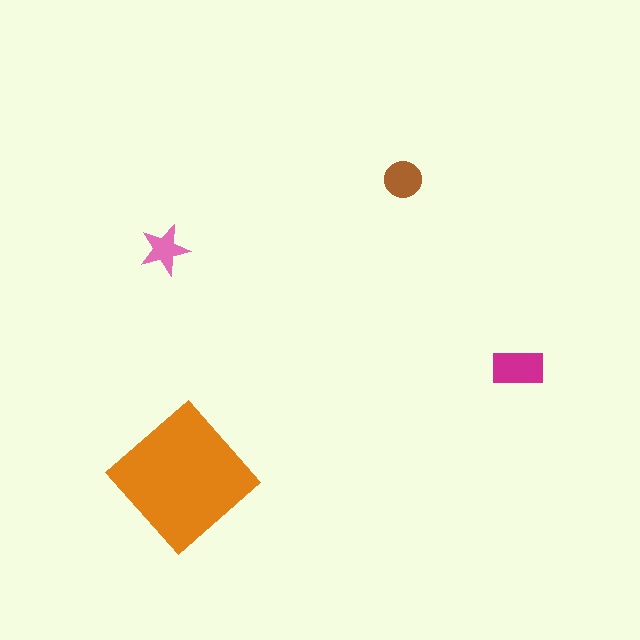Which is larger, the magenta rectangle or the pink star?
The magenta rectangle.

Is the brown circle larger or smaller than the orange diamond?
Smaller.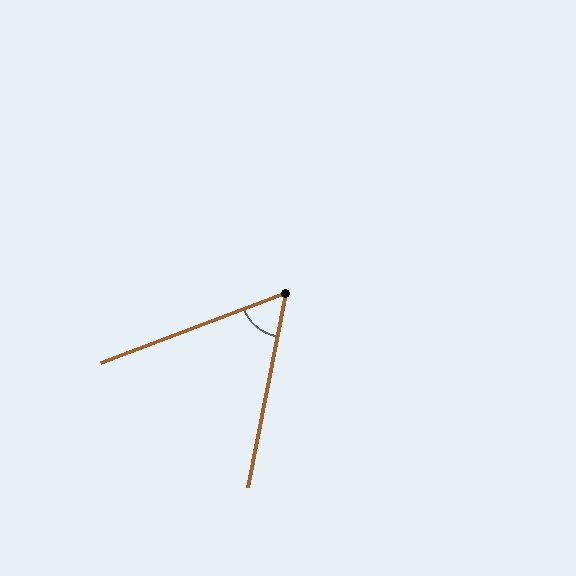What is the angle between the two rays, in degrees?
Approximately 58 degrees.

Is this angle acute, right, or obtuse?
It is acute.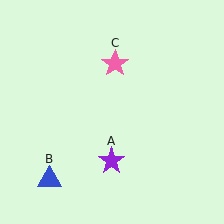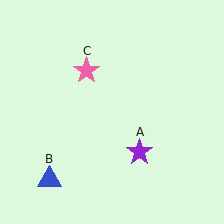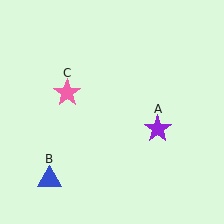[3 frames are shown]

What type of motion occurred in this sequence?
The purple star (object A), pink star (object C) rotated counterclockwise around the center of the scene.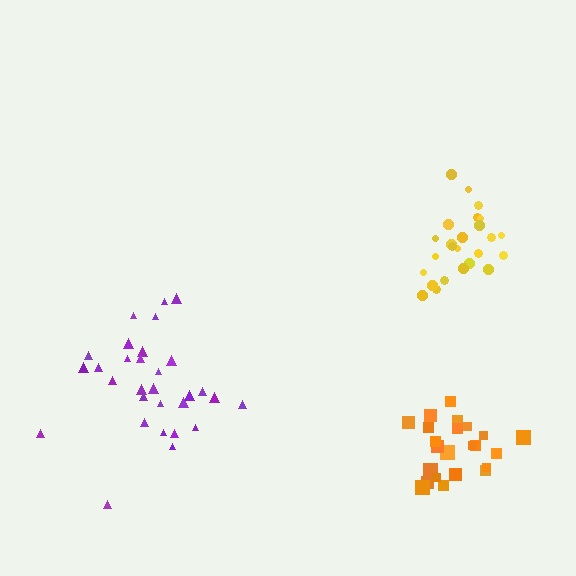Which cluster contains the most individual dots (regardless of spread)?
Purple (30).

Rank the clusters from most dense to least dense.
yellow, orange, purple.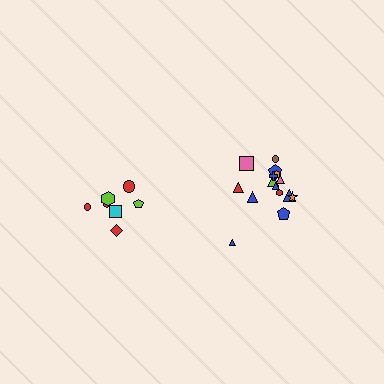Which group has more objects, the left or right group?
The right group.